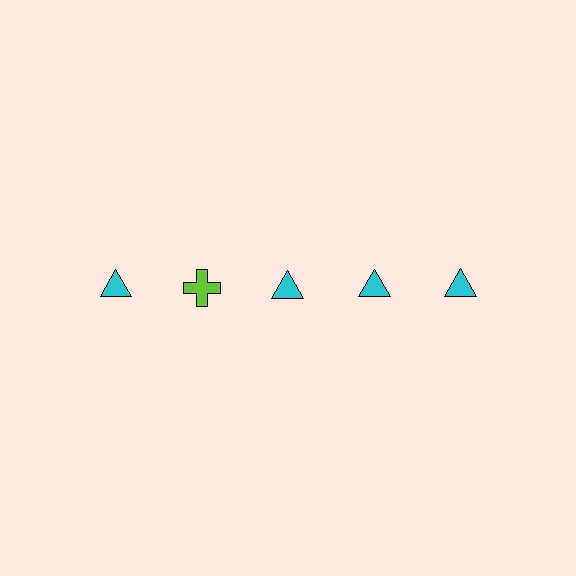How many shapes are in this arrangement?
There are 5 shapes arranged in a grid pattern.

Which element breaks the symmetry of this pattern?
The lime cross in the top row, second from left column breaks the symmetry. All other shapes are cyan triangles.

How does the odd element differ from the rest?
It differs in both color (lime instead of cyan) and shape (cross instead of triangle).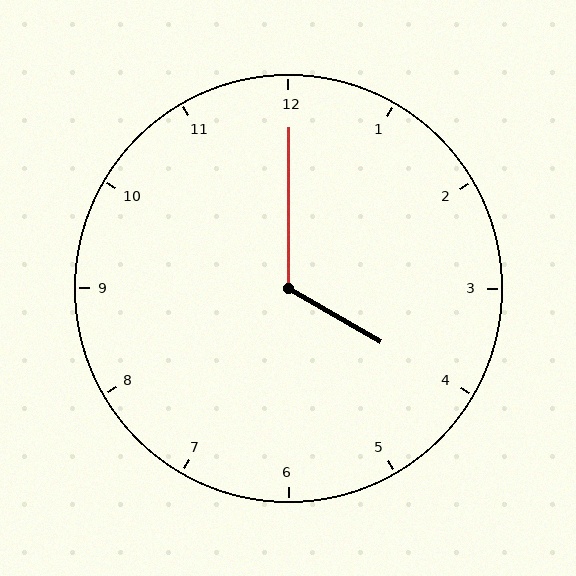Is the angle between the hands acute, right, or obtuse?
It is obtuse.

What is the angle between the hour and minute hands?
Approximately 120 degrees.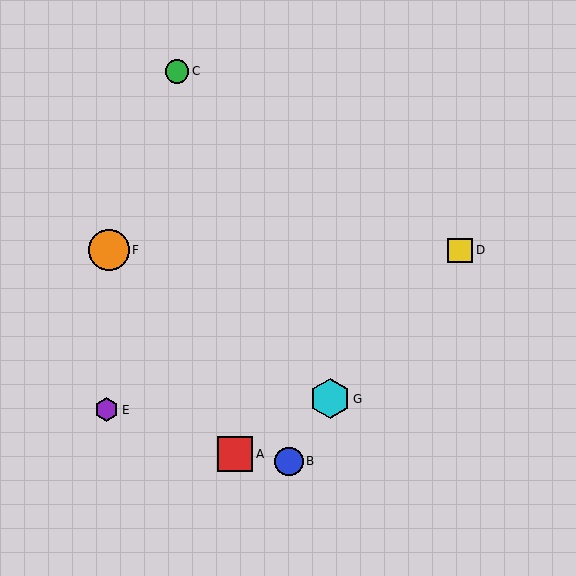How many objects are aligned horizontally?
2 objects (D, F) are aligned horizontally.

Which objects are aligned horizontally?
Objects D, F are aligned horizontally.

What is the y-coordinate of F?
Object F is at y≈250.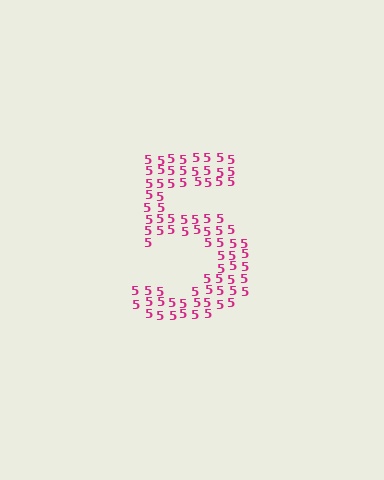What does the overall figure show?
The overall figure shows the digit 5.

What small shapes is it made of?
It is made of small digit 5's.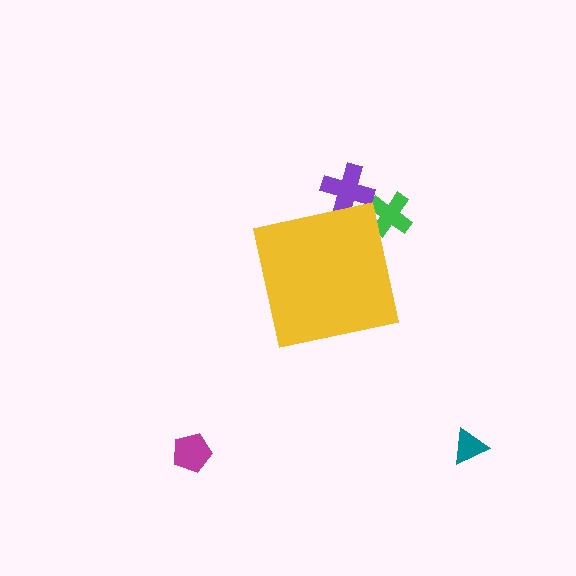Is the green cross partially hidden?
Yes, the green cross is partially hidden behind the yellow square.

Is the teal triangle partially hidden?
No, the teal triangle is fully visible.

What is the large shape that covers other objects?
A yellow square.